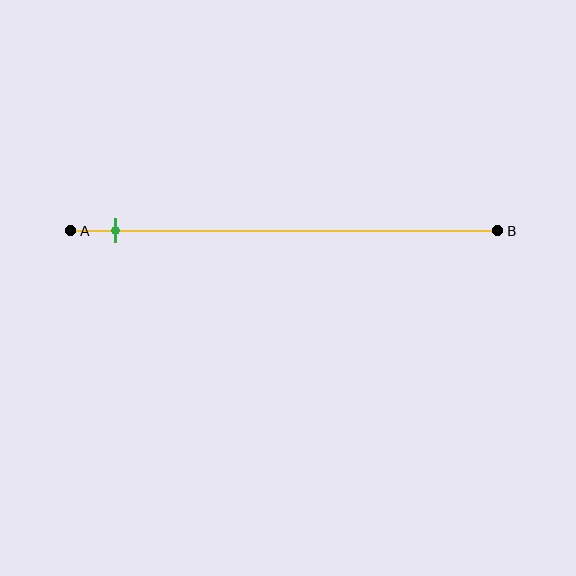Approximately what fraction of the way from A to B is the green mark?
The green mark is approximately 10% of the way from A to B.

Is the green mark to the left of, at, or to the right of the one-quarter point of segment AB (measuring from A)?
The green mark is to the left of the one-quarter point of segment AB.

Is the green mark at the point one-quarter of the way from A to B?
No, the mark is at about 10% from A, not at the 25% one-quarter point.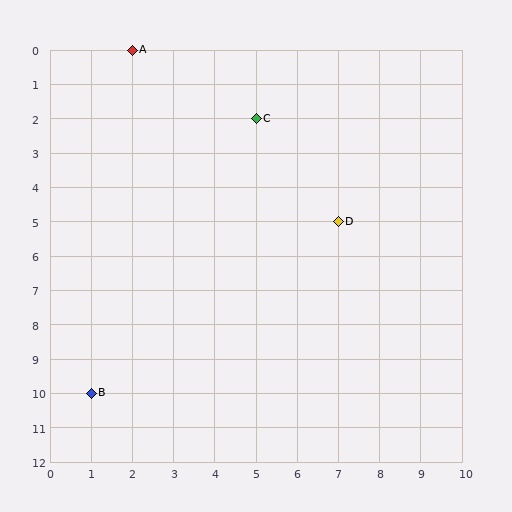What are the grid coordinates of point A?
Point A is at grid coordinates (2, 0).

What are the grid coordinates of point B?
Point B is at grid coordinates (1, 10).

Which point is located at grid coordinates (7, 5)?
Point D is at (7, 5).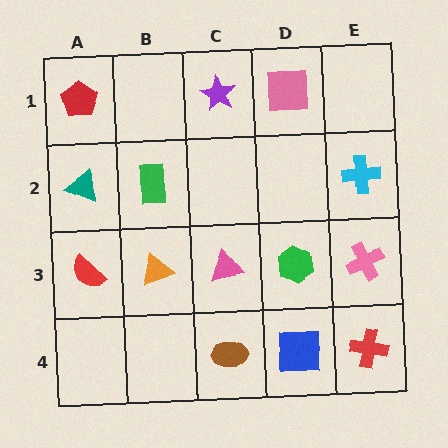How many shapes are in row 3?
5 shapes.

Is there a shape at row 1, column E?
No, that cell is empty.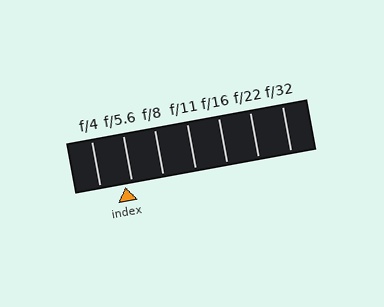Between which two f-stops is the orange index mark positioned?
The index mark is between f/4 and f/5.6.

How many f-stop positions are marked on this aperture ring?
There are 7 f-stop positions marked.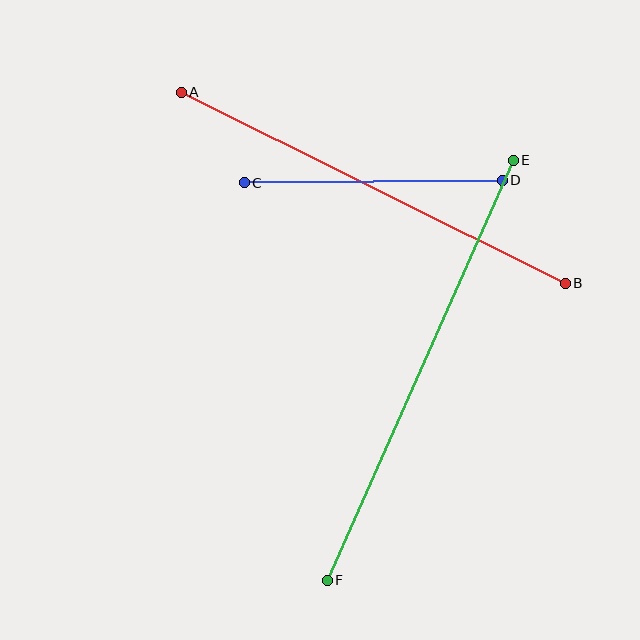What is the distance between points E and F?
The distance is approximately 459 pixels.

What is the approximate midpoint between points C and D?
The midpoint is at approximately (373, 181) pixels.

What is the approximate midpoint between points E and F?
The midpoint is at approximately (420, 370) pixels.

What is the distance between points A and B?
The distance is approximately 429 pixels.